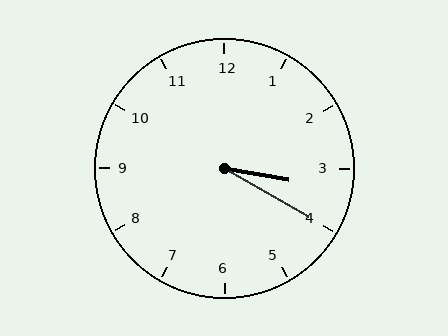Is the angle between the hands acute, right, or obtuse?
It is acute.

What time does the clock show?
3:20.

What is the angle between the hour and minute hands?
Approximately 20 degrees.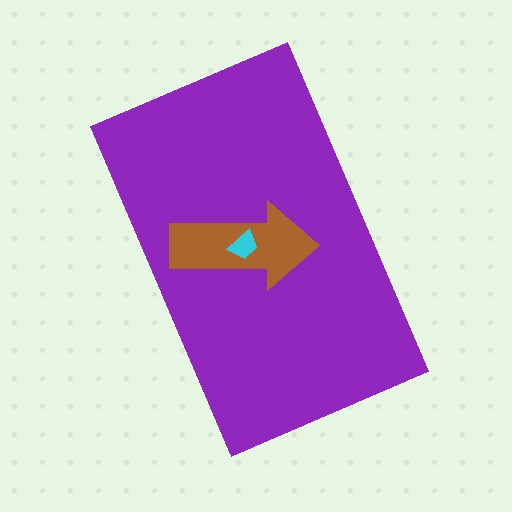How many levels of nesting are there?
3.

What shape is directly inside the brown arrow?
The cyan trapezoid.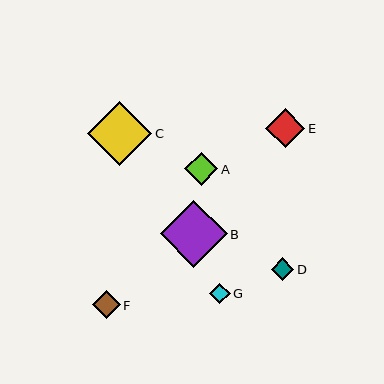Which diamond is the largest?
Diamond B is the largest with a size of approximately 67 pixels.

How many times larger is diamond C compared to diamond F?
Diamond C is approximately 2.3 times the size of diamond F.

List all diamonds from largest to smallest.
From largest to smallest: B, C, E, A, F, D, G.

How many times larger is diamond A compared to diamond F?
Diamond A is approximately 1.2 times the size of diamond F.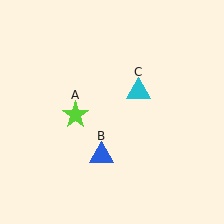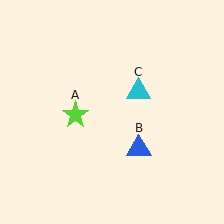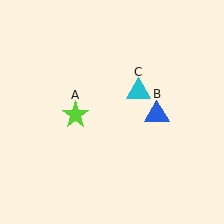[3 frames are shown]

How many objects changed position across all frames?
1 object changed position: blue triangle (object B).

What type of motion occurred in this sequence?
The blue triangle (object B) rotated counterclockwise around the center of the scene.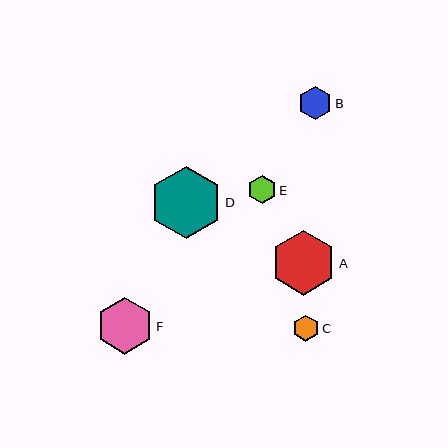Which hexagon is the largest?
Hexagon D is the largest with a size of approximately 72 pixels.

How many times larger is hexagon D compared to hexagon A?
Hexagon D is approximately 1.1 times the size of hexagon A.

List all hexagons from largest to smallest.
From largest to smallest: D, A, F, B, E, C.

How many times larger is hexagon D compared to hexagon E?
Hexagon D is approximately 2.5 times the size of hexagon E.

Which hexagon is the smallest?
Hexagon C is the smallest with a size of approximately 26 pixels.